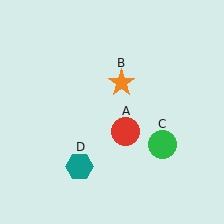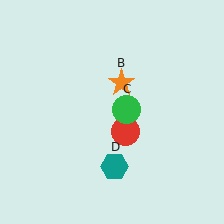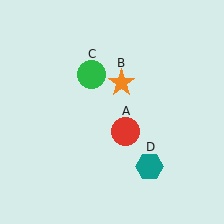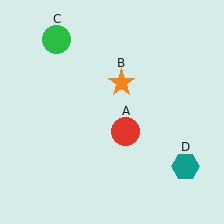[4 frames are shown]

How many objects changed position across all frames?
2 objects changed position: green circle (object C), teal hexagon (object D).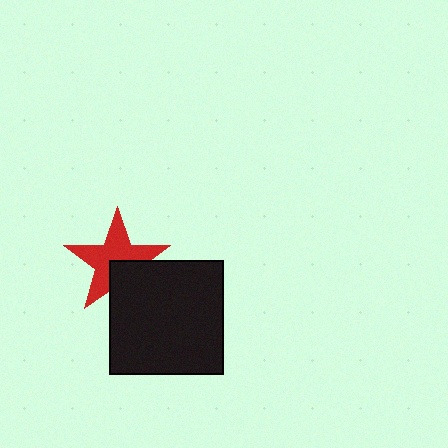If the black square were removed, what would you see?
You would see the complete red star.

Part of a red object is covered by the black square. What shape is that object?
It is a star.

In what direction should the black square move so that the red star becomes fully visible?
The black square should move toward the lower-right. That is the shortest direction to clear the overlap and leave the red star fully visible.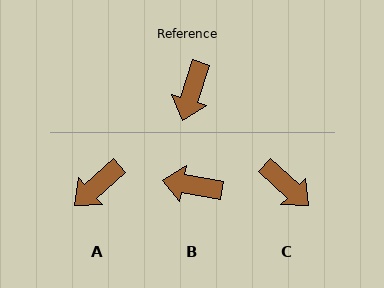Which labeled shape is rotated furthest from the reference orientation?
B, about 82 degrees away.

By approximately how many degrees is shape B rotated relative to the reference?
Approximately 82 degrees clockwise.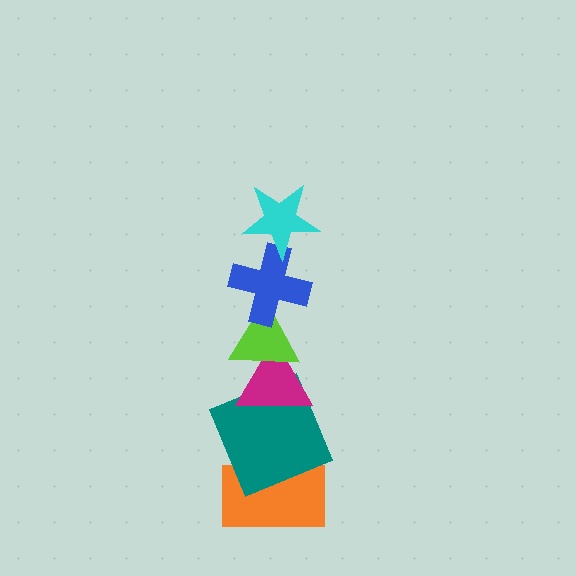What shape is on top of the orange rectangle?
The teal square is on top of the orange rectangle.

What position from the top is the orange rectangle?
The orange rectangle is 6th from the top.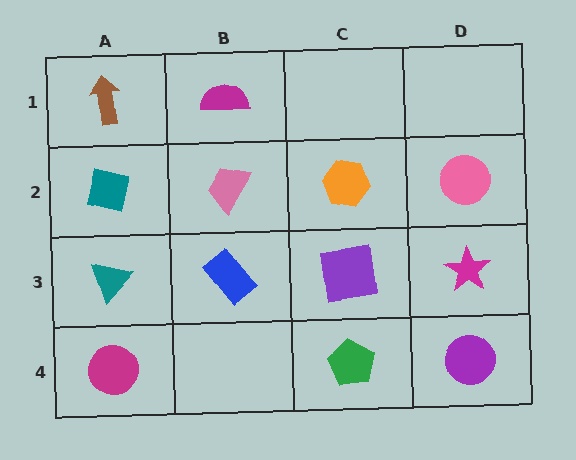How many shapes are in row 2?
4 shapes.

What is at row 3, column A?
A teal triangle.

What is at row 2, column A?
A teal square.